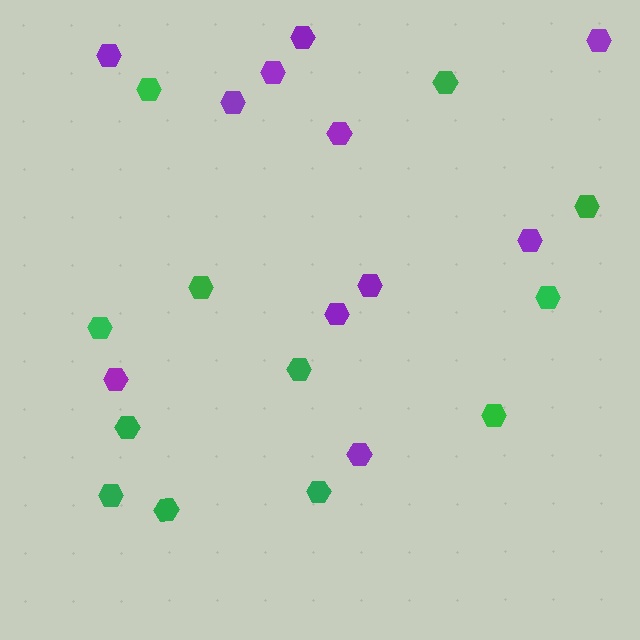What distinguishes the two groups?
There are 2 groups: one group of purple hexagons (11) and one group of green hexagons (12).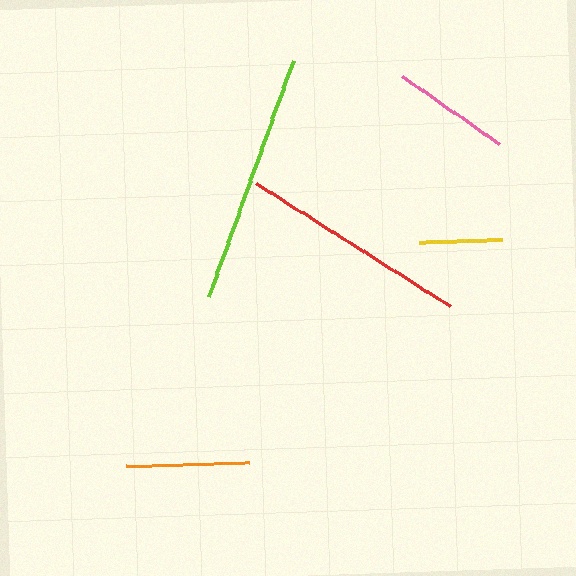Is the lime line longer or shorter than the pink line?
The lime line is longer than the pink line.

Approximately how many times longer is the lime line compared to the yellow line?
The lime line is approximately 3.0 times the length of the yellow line.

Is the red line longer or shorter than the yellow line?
The red line is longer than the yellow line.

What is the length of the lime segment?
The lime segment is approximately 251 pixels long.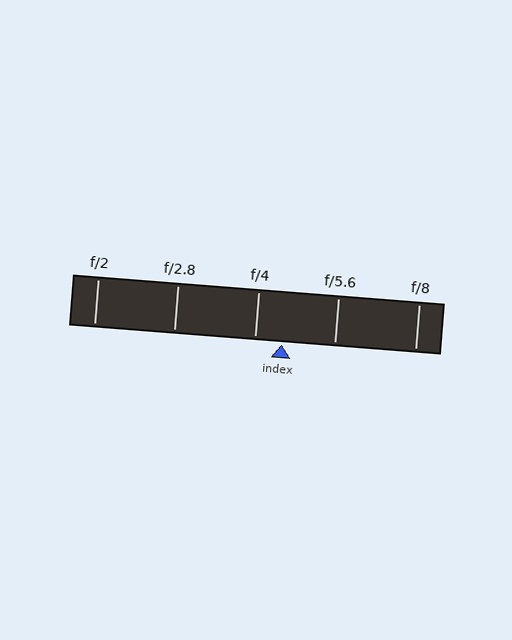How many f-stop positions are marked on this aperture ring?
There are 5 f-stop positions marked.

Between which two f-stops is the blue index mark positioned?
The index mark is between f/4 and f/5.6.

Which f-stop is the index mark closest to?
The index mark is closest to f/4.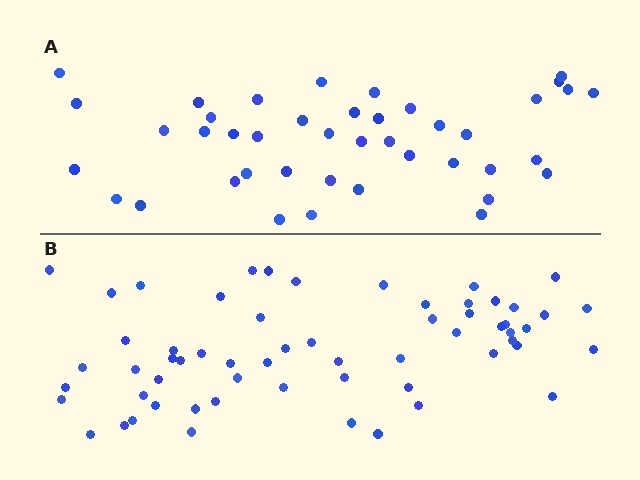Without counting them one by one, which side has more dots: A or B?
Region B (the bottom region) has more dots.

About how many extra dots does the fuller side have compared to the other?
Region B has approximately 20 more dots than region A.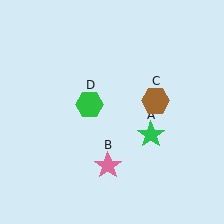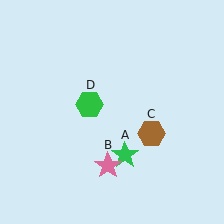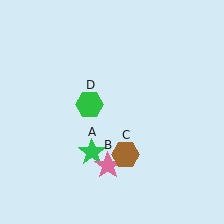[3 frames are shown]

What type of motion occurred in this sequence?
The green star (object A), brown hexagon (object C) rotated clockwise around the center of the scene.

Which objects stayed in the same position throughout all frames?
Pink star (object B) and green hexagon (object D) remained stationary.